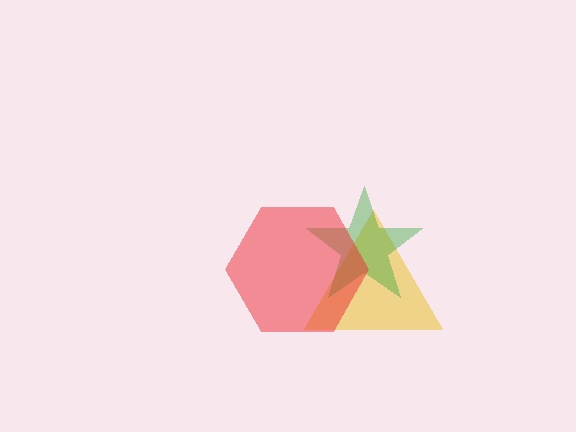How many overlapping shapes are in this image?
There are 3 overlapping shapes in the image.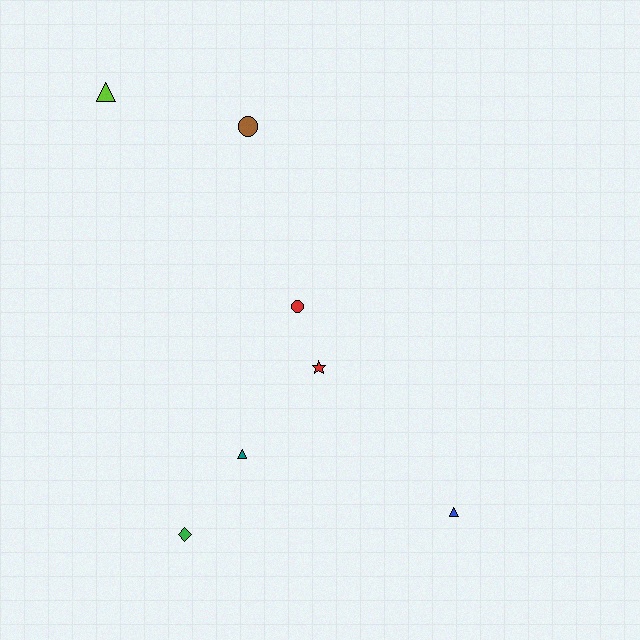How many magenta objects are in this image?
There are no magenta objects.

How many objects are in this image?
There are 7 objects.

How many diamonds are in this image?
There is 1 diamond.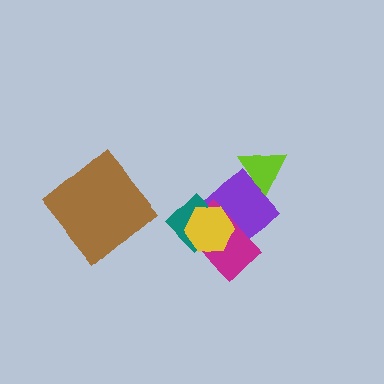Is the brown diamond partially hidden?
No, no other shape covers it.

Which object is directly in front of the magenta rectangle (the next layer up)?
The teal diamond is directly in front of the magenta rectangle.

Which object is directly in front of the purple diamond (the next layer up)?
The magenta rectangle is directly in front of the purple diamond.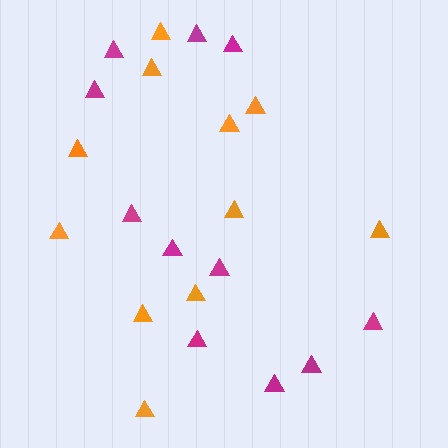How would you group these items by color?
There are 2 groups: one group of magenta triangles (11) and one group of orange triangles (11).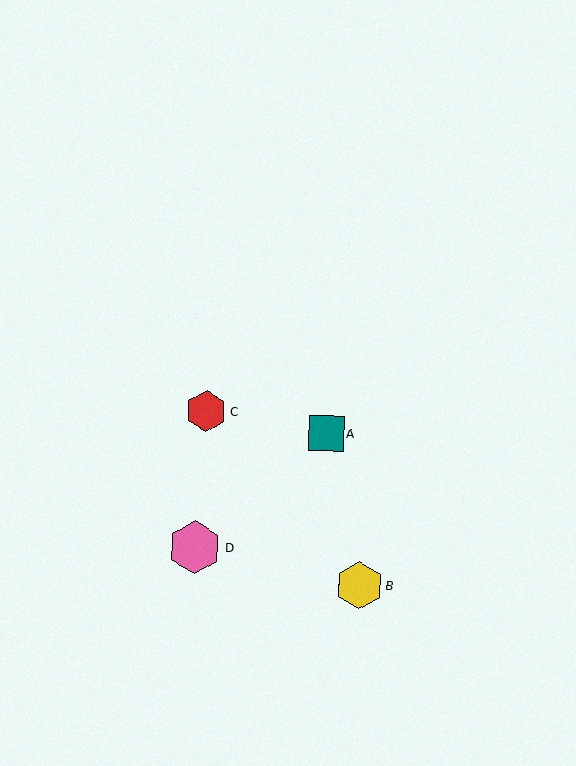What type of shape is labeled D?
Shape D is a pink hexagon.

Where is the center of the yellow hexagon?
The center of the yellow hexagon is at (359, 585).